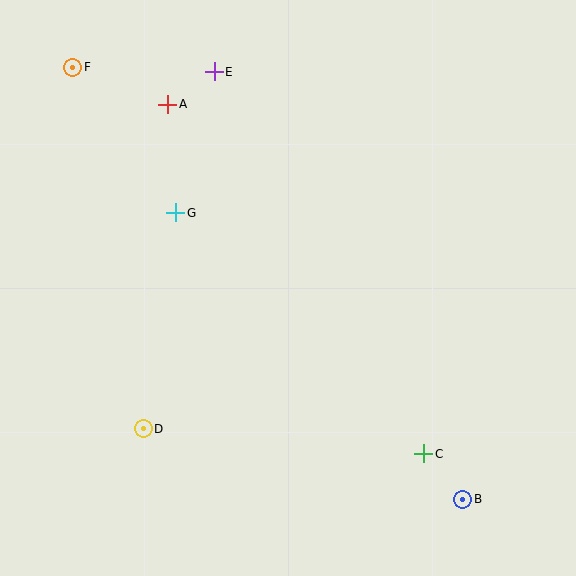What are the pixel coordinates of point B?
Point B is at (463, 499).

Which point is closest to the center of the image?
Point G at (176, 213) is closest to the center.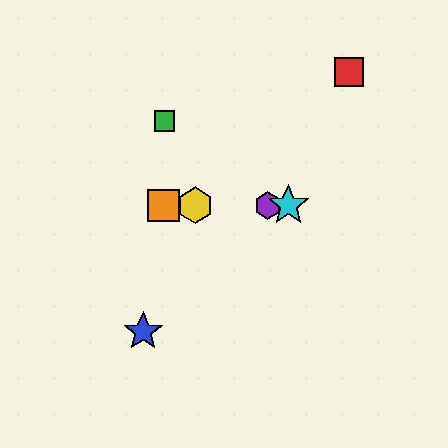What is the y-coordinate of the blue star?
The blue star is at y≈332.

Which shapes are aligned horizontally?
The yellow hexagon, the purple hexagon, the orange square, the cyan star are aligned horizontally.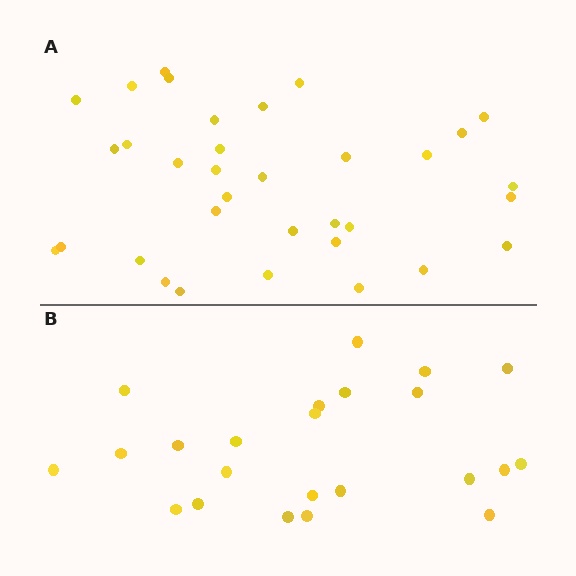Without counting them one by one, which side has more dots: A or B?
Region A (the top region) has more dots.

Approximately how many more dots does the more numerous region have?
Region A has roughly 12 or so more dots than region B.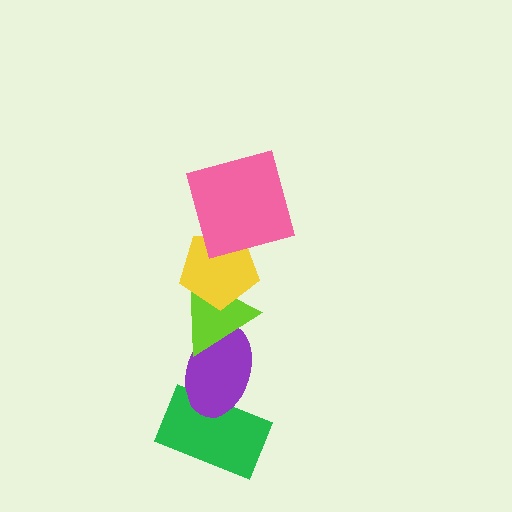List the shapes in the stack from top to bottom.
From top to bottom: the pink square, the yellow pentagon, the lime triangle, the purple ellipse, the green rectangle.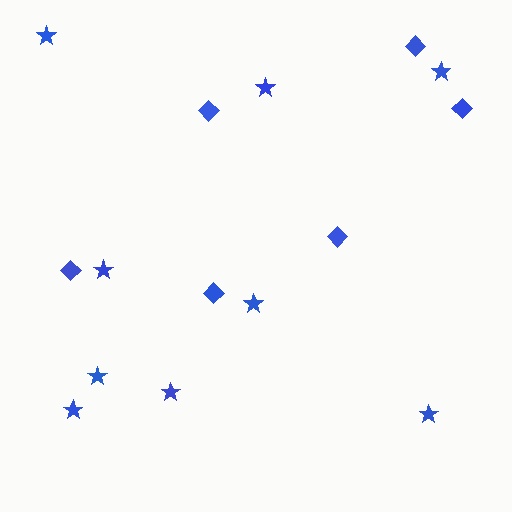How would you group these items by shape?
There are 2 groups: one group of diamonds (6) and one group of stars (9).